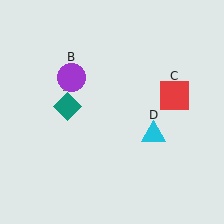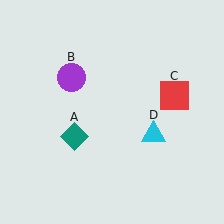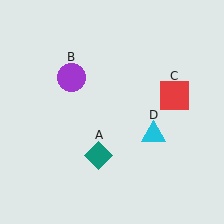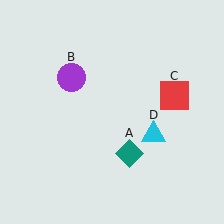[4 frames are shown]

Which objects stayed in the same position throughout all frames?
Purple circle (object B) and red square (object C) and cyan triangle (object D) remained stationary.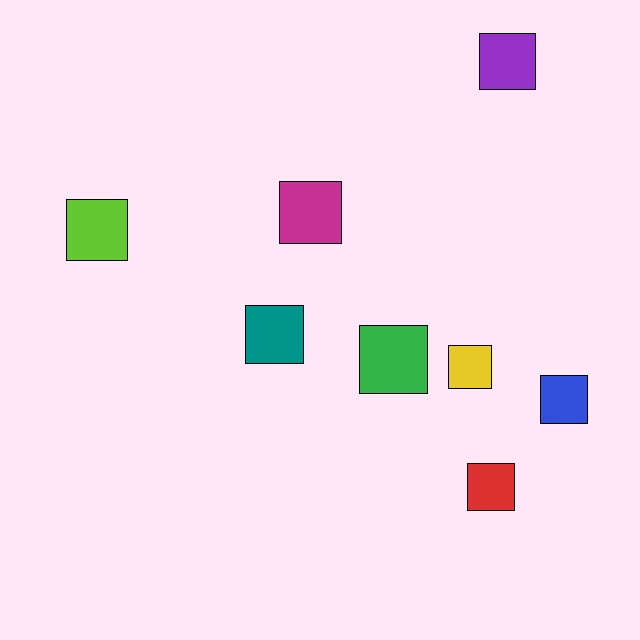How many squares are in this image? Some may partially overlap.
There are 8 squares.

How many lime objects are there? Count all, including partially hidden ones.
There is 1 lime object.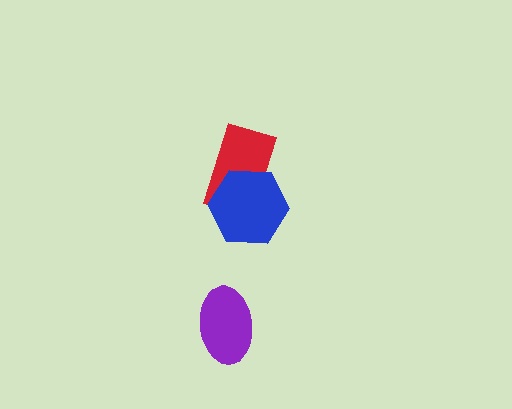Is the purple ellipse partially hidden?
No, no other shape covers it.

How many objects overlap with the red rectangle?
1 object overlaps with the red rectangle.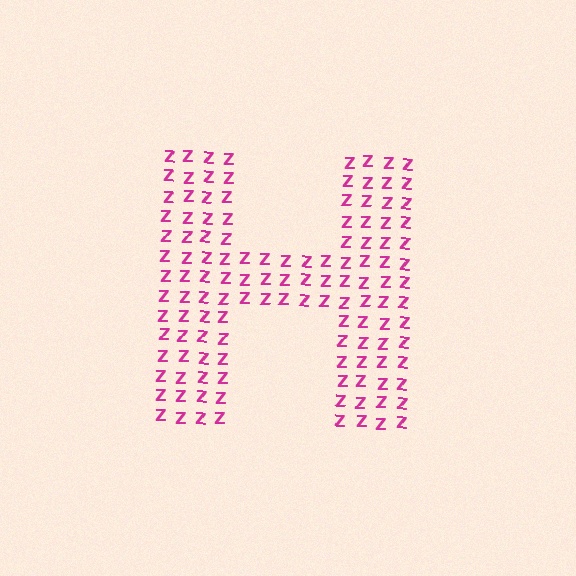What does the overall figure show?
The overall figure shows the letter H.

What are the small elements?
The small elements are letter Z's.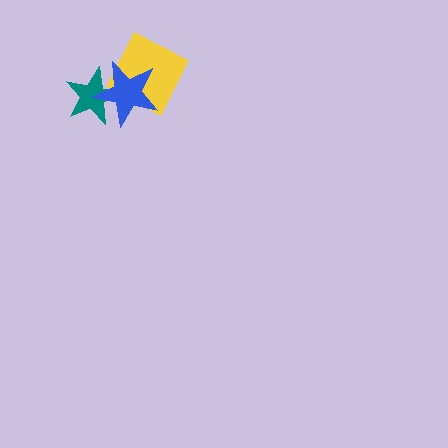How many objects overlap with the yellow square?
1 object overlaps with the yellow square.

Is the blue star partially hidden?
No, no other shape covers it.